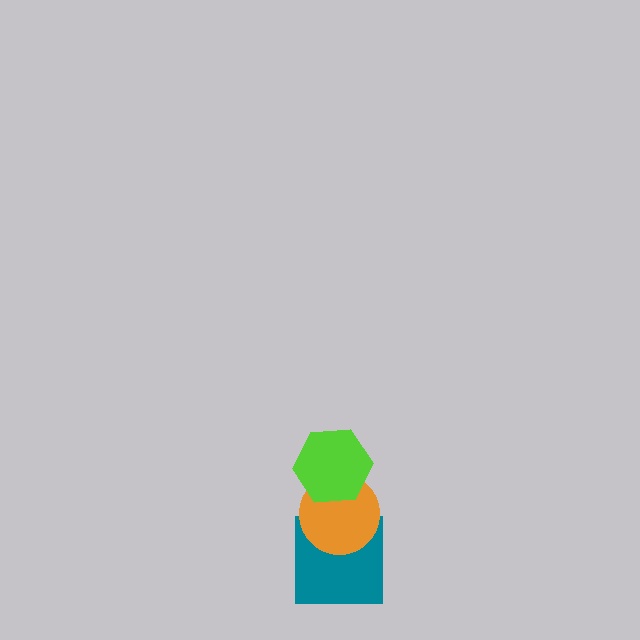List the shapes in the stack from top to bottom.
From top to bottom: the lime hexagon, the orange circle, the teal square.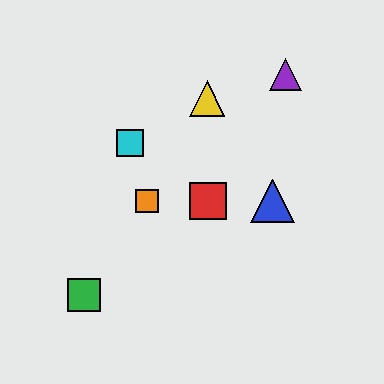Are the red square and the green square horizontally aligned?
No, the red square is at y≈201 and the green square is at y≈295.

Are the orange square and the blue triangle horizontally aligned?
Yes, both are at y≈201.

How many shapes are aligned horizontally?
3 shapes (the red square, the blue triangle, the orange square) are aligned horizontally.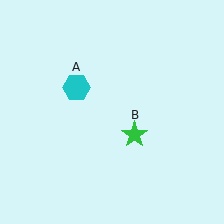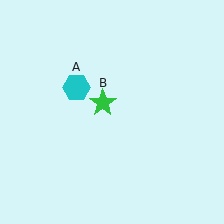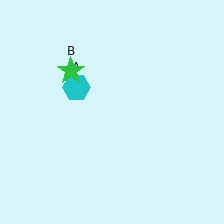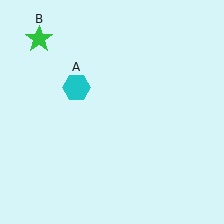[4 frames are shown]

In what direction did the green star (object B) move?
The green star (object B) moved up and to the left.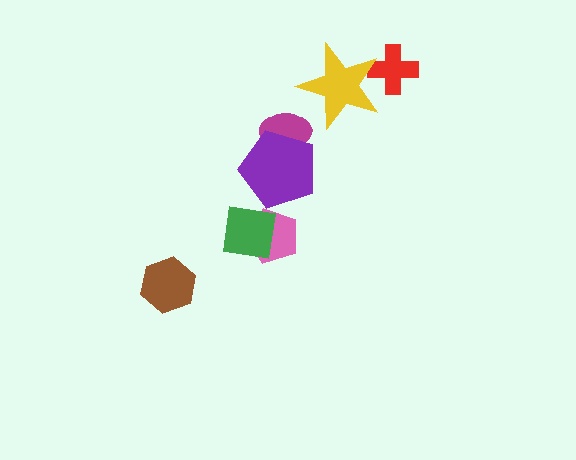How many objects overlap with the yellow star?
1 object overlaps with the yellow star.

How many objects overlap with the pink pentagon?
1 object overlaps with the pink pentagon.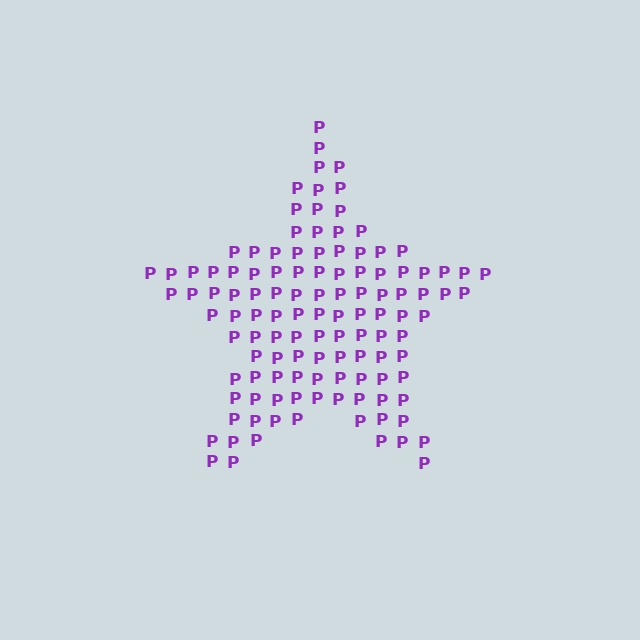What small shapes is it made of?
It is made of small letter P's.